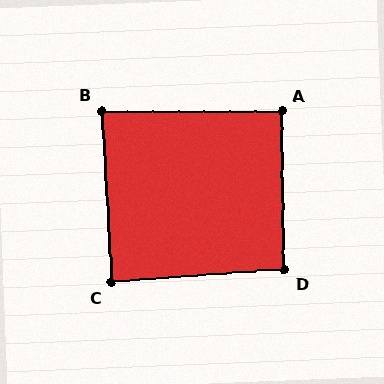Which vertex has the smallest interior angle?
B, at approximately 87 degrees.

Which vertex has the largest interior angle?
D, at approximately 93 degrees.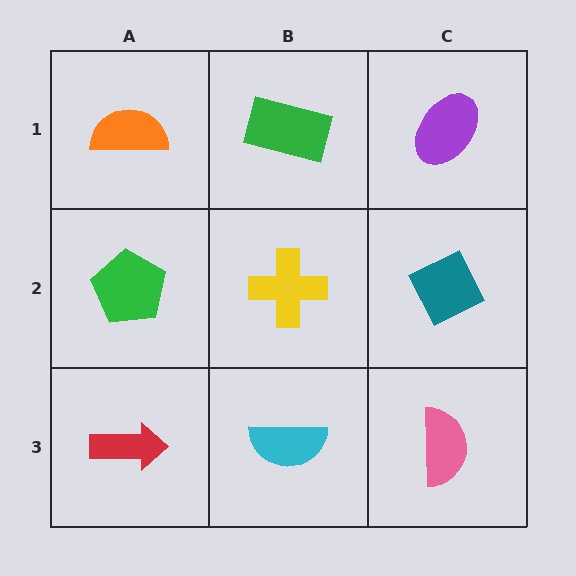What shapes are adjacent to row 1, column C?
A teal diamond (row 2, column C), a green rectangle (row 1, column B).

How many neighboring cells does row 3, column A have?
2.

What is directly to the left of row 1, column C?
A green rectangle.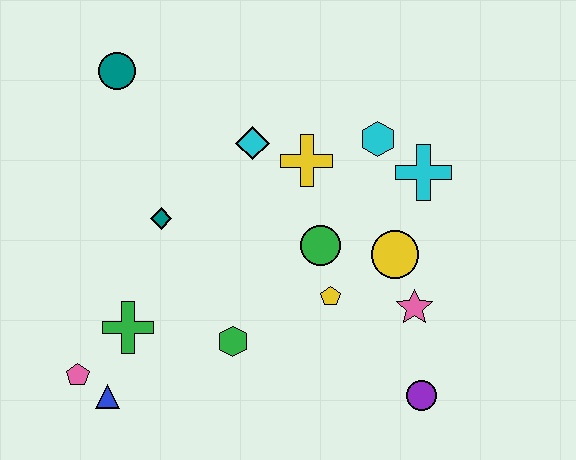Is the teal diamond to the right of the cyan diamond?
No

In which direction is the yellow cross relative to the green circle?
The yellow cross is above the green circle.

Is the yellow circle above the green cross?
Yes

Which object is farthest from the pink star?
The teal circle is farthest from the pink star.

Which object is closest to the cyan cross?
The cyan hexagon is closest to the cyan cross.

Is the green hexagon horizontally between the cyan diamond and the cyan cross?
No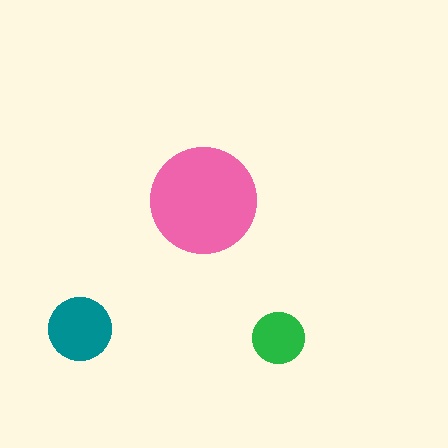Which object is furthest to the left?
The teal circle is leftmost.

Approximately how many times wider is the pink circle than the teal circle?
About 1.5 times wider.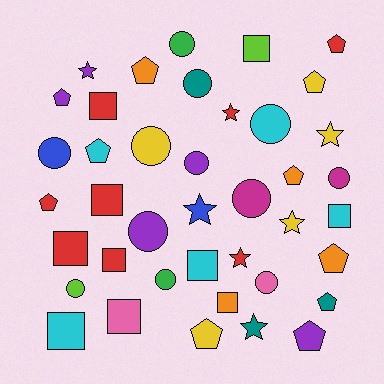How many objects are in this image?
There are 40 objects.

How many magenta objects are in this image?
There are 2 magenta objects.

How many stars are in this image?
There are 7 stars.